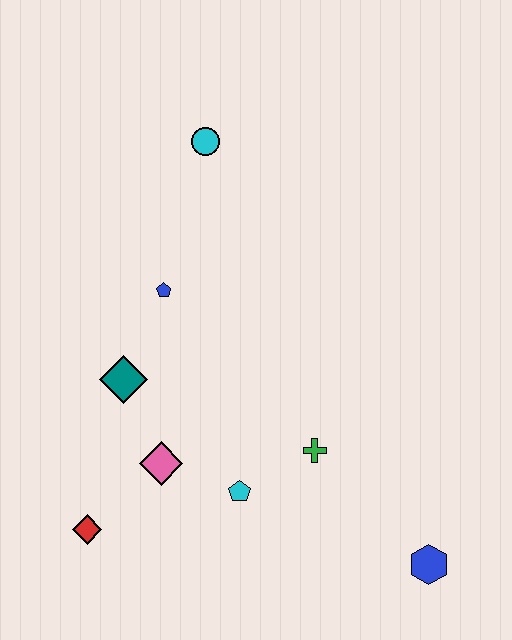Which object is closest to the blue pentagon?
The teal diamond is closest to the blue pentagon.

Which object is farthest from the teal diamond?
The blue hexagon is farthest from the teal diamond.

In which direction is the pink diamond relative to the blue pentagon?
The pink diamond is below the blue pentagon.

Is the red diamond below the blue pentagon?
Yes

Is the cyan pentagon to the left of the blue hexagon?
Yes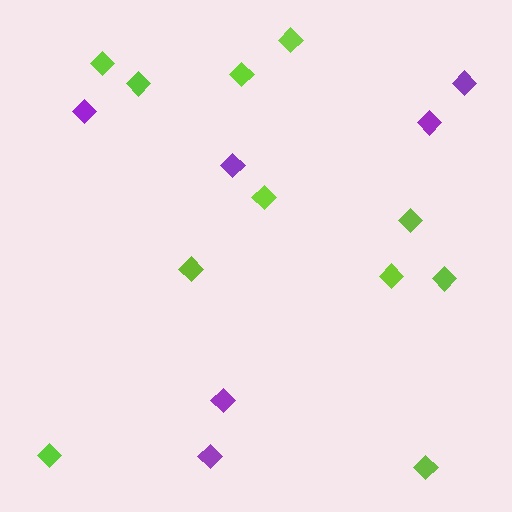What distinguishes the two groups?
There are 2 groups: one group of purple diamonds (6) and one group of lime diamonds (11).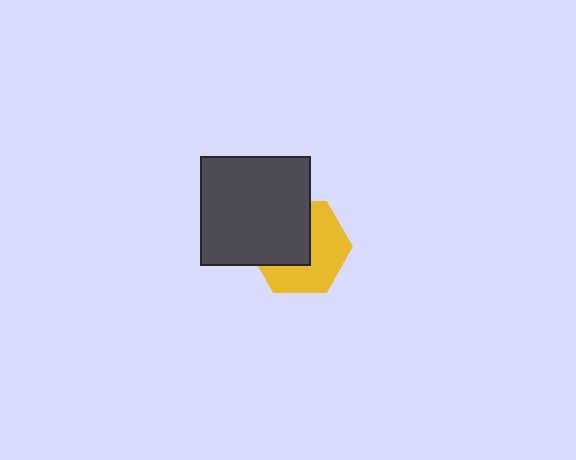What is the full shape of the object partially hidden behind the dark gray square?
The partially hidden object is a yellow hexagon.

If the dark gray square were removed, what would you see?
You would see the complete yellow hexagon.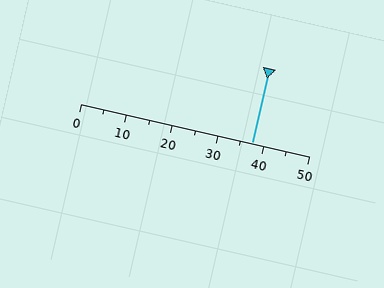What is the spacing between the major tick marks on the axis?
The major ticks are spaced 10 apart.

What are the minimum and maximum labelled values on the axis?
The axis runs from 0 to 50.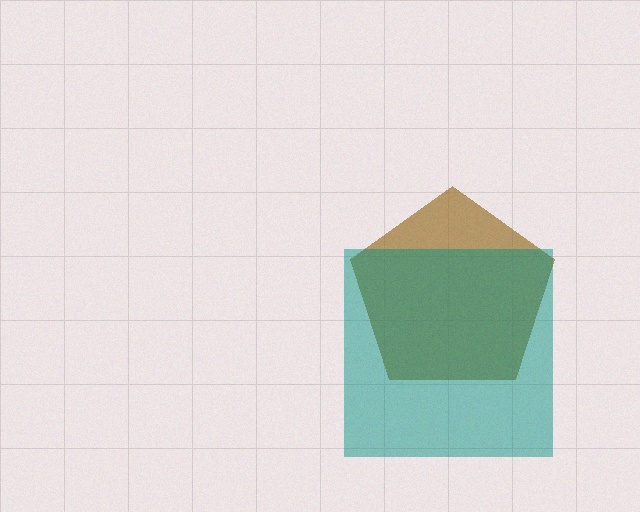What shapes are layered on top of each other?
The layered shapes are: a brown pentagon, a teal square.